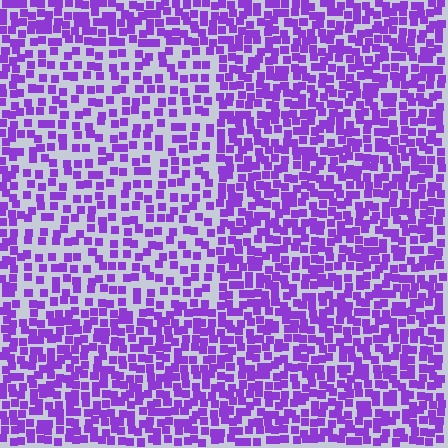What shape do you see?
I see a rectangle.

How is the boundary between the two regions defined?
The boundary is defined by a change in element density (approximately 1.7x ratio). All elements are the same color, size, and shape.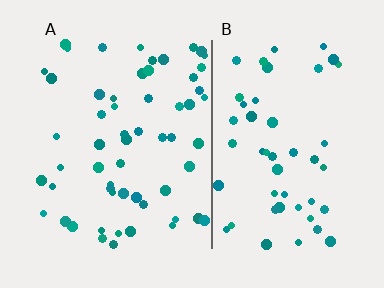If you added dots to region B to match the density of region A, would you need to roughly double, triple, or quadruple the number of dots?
Approximately double.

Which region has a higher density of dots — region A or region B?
A (the left).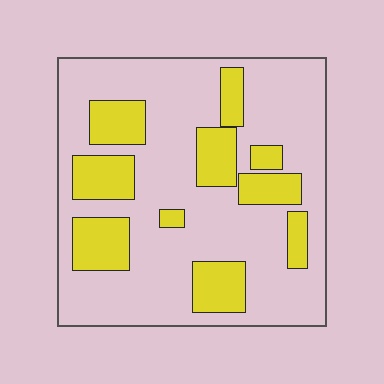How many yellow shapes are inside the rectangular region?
10.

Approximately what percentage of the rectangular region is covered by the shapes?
Approximately 25%.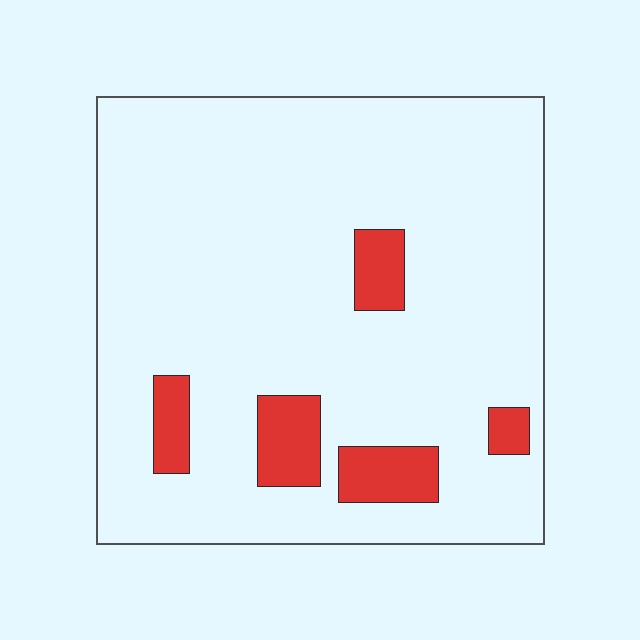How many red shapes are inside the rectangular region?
5.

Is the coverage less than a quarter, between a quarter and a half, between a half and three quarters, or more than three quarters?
Less than a quarter.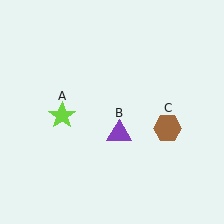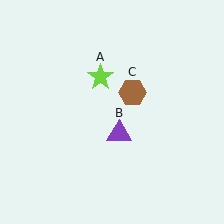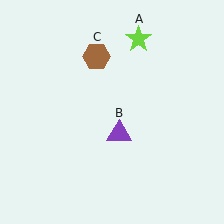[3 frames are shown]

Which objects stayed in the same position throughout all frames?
Purple triangle (object B) remained stationary.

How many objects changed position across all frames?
2 objects changed position: lime star (object A), brown hexagon (object C).